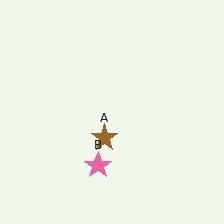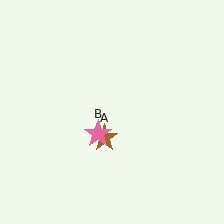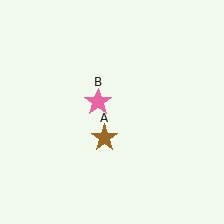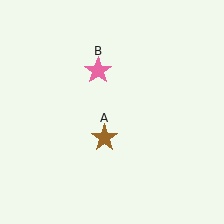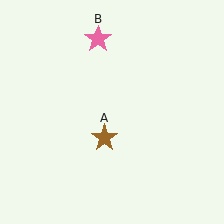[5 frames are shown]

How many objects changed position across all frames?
1 object changed position: pink star (object B).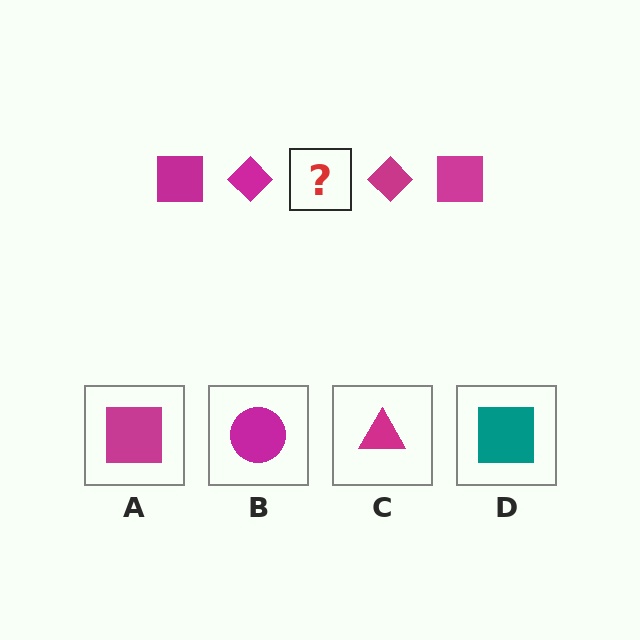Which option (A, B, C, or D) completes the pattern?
A.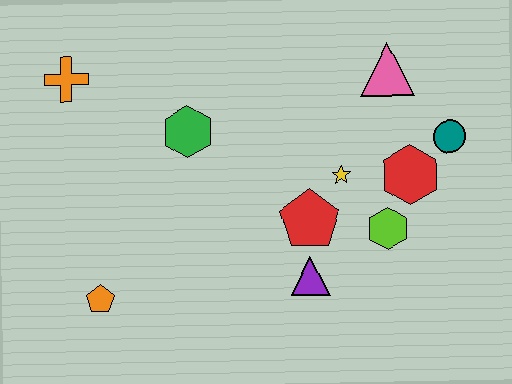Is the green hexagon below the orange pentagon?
No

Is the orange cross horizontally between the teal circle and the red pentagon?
No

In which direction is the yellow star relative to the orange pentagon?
The yellow star is to the right of the orange pentagon.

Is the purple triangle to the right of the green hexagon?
Yes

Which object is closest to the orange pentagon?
The green hexagon is closest to the orange pentagon.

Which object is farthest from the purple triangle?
The orange cross is farthest from the purple triangle.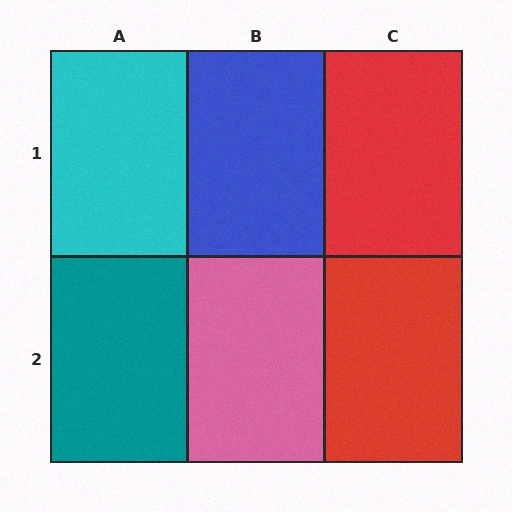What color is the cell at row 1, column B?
Blue.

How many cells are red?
2 cells are red.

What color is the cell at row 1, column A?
Cyan.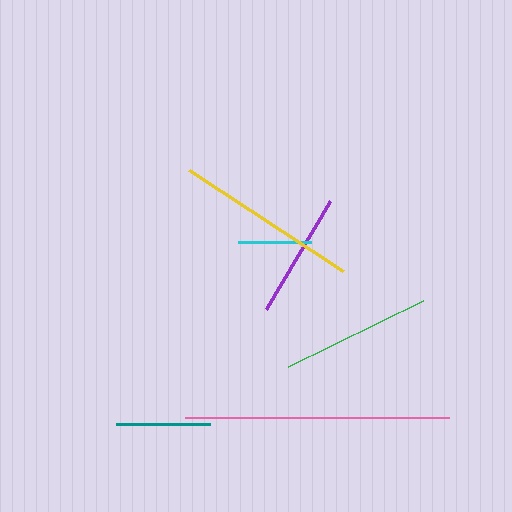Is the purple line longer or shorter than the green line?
The green line is longer than the purple line.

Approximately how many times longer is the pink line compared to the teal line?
The pink line is approximately 2.8 times the length of the teal line.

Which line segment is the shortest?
The cyan line is the shortest at approximately 73 pixels.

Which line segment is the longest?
The pink line is the longest at approximately 263 pixels.